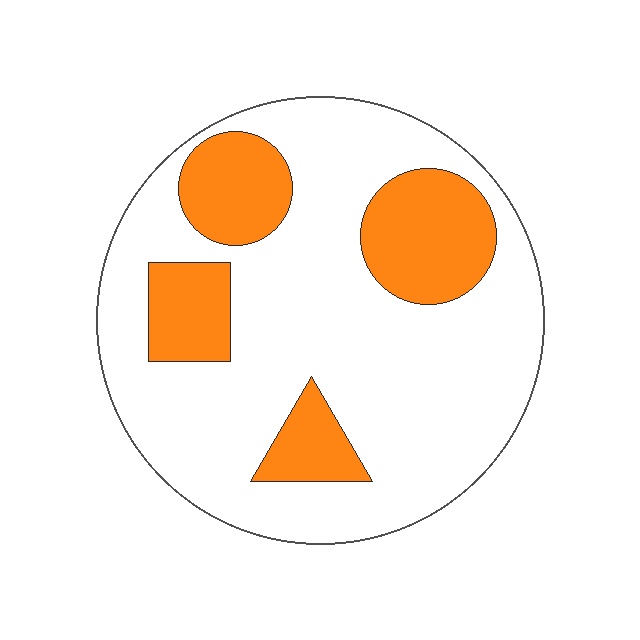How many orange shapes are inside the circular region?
4.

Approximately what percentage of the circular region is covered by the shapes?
Approximately 25%.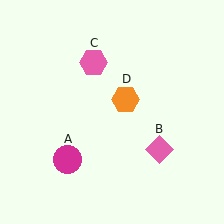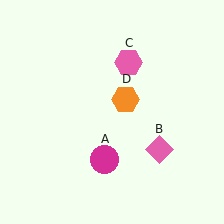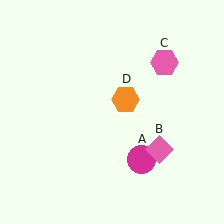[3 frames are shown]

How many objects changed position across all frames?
2 objects changed position: magenta circle (object A), pink hexagon (object C).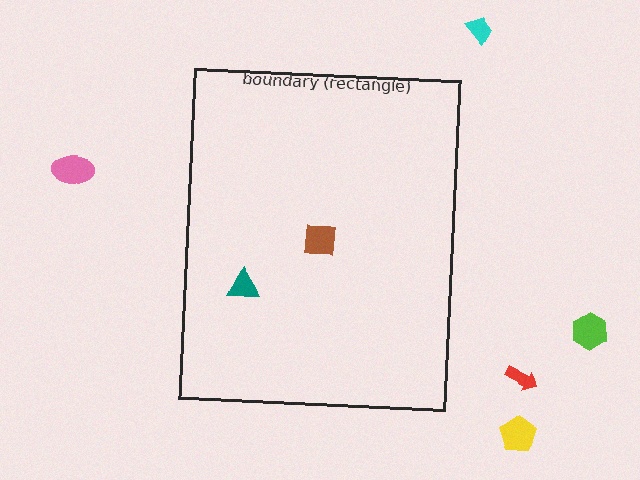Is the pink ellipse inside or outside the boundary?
Outside.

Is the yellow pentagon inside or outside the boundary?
Outside.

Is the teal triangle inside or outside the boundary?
Inside.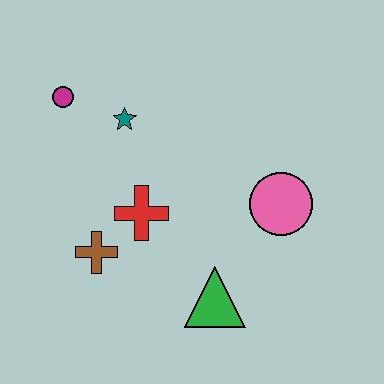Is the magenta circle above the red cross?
Yes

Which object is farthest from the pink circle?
The magenta circle is farthest from the pink circle.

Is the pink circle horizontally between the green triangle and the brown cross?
No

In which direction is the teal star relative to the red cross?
The teal star is above the red cross.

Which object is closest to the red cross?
The brown cross is closest to the red cross.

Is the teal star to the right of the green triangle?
No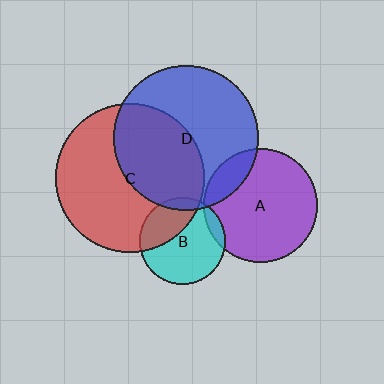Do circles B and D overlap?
Yes.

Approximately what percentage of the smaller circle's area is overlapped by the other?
Approximately 5%.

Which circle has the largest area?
Circle C (red).